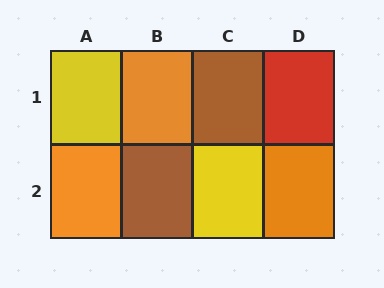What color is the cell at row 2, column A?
Orange.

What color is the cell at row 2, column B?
Brown.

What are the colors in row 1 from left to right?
Yellow, orange, brown, red.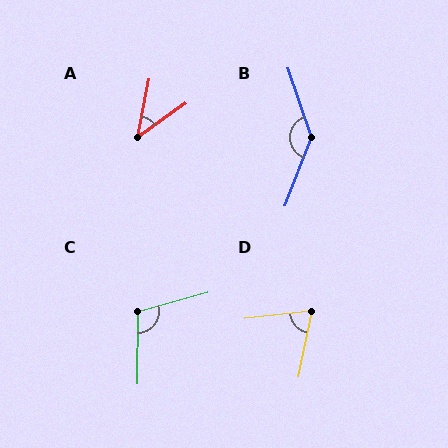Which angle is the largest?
B, at approximately 141 degrees.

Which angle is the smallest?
A, at approximately 43 degrees.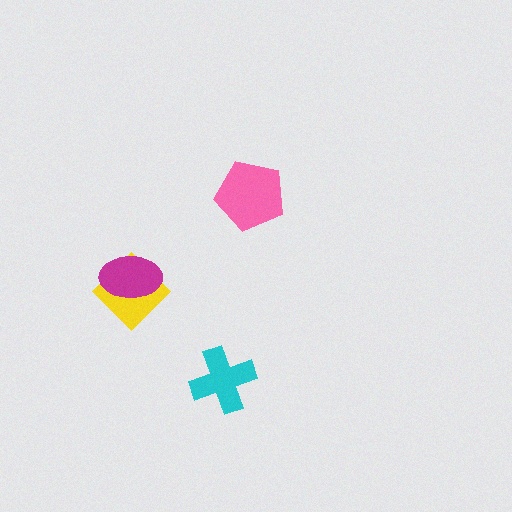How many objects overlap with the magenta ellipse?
1 object overlaps with the magenta ellipse.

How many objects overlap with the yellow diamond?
1 object overlaps with the yellow diamond.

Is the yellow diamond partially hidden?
Yes, it is partially covered by another shape.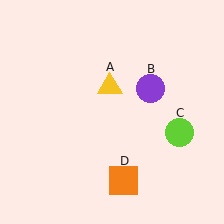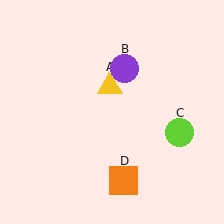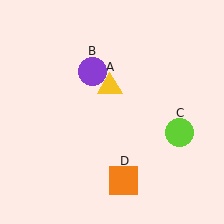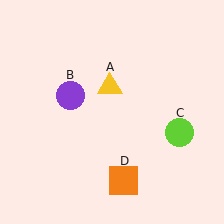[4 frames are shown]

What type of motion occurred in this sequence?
The purple circle (object B) rotated counterclockwise around the center of the scene.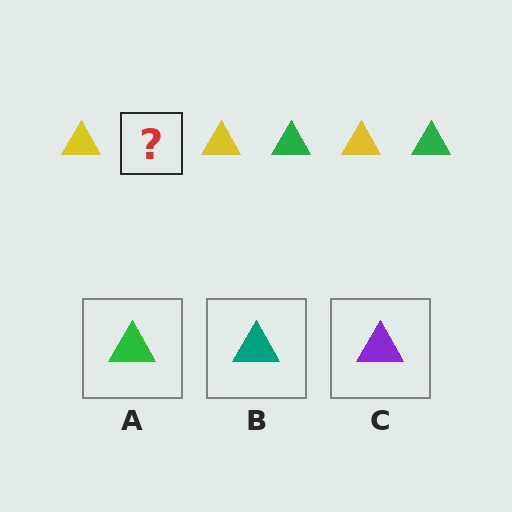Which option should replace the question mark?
Option A.